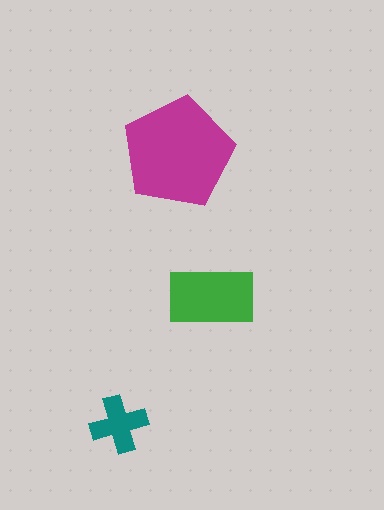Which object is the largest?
The magenta pentagon.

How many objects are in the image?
There are 3 objects in the image.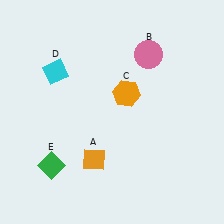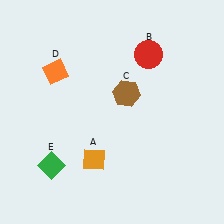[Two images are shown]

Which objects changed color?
B changed from pink to red. C changed from orange to brown. D changed from cyan to orange.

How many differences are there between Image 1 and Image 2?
There are 3 differences between the two images.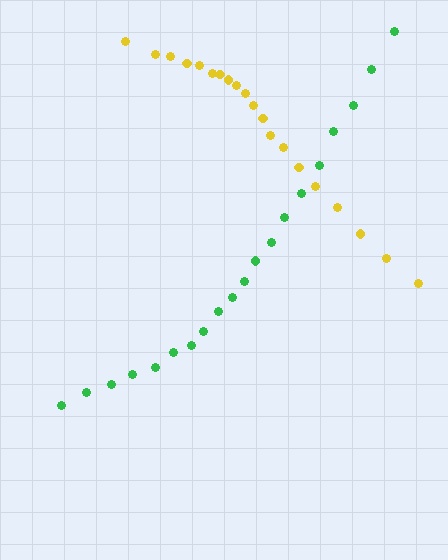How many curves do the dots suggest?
There are 2 distinct paths.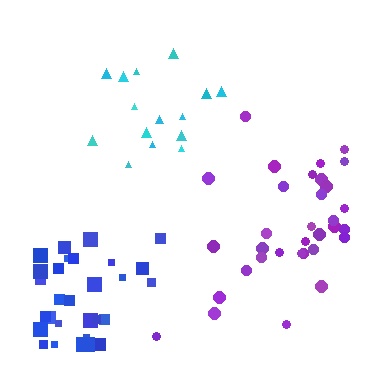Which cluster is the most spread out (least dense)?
Cyan.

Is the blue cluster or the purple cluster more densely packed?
Blue.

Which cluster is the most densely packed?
Blue.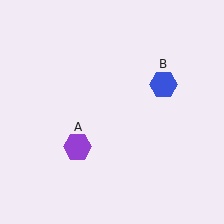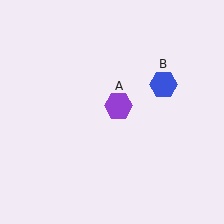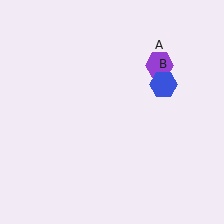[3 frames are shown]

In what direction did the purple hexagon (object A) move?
The purple hexagon (object A) moved up and to the right.